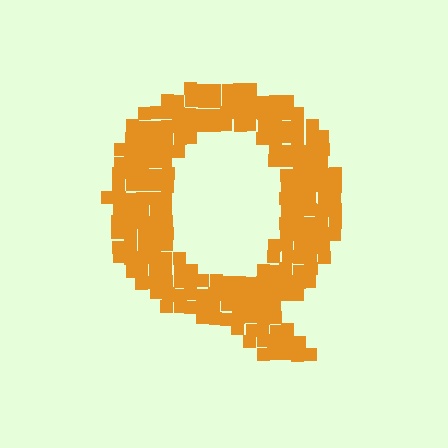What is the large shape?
The large shape is the letter Q.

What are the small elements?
The small elements are squares.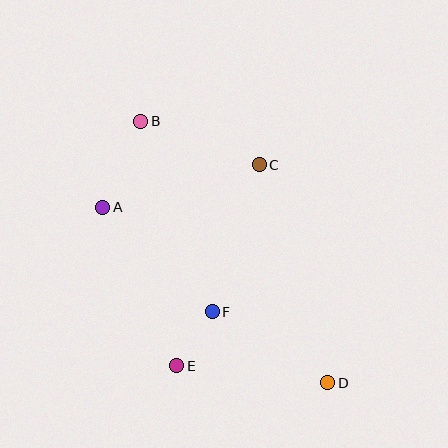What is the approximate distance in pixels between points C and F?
The distance between C and F is approximately 154 pixels.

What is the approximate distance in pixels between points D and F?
The distance between D and F is approximately 136 pixels.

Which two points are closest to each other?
Points E and F are closest to each other.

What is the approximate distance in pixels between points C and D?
The distance between C and D is approximately 229 pixels.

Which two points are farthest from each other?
Points B and D are farthest from each other.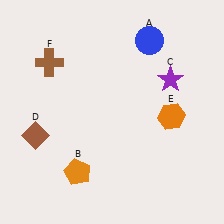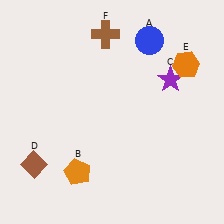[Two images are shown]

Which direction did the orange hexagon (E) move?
The orange hexagon (E) moved up.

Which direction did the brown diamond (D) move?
The brown diamond (D) moved down.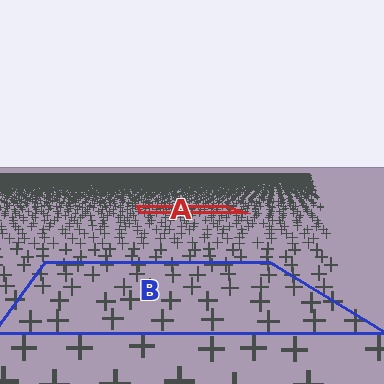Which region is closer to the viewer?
Region B is closer. The texture elements there are larger and more spread out.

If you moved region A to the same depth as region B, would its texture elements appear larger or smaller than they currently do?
They would appear larger. At a closer depth, the same texture elements are projected at a bigger on-screen size.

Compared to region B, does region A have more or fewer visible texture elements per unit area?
Region A has more texture elements per unit area — they are packed more densely because it is farther away.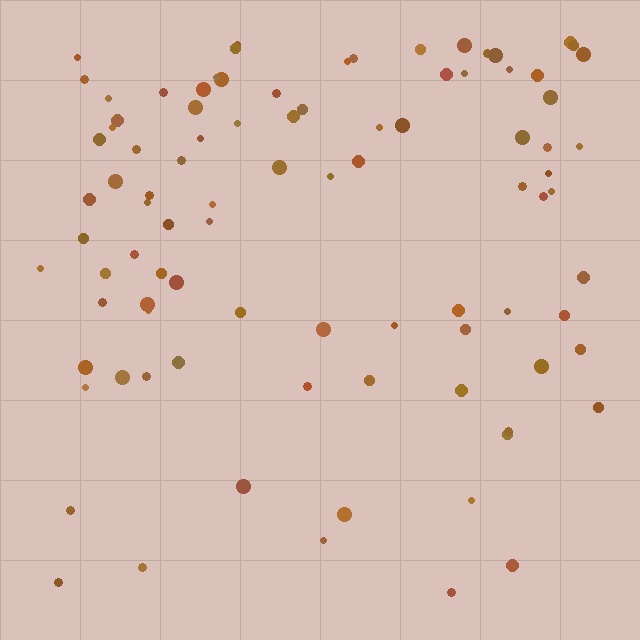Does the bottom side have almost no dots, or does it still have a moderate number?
Still a moderate number, just noticeably fewer than the top.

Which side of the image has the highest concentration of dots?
The top.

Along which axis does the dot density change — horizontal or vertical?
Vertical.